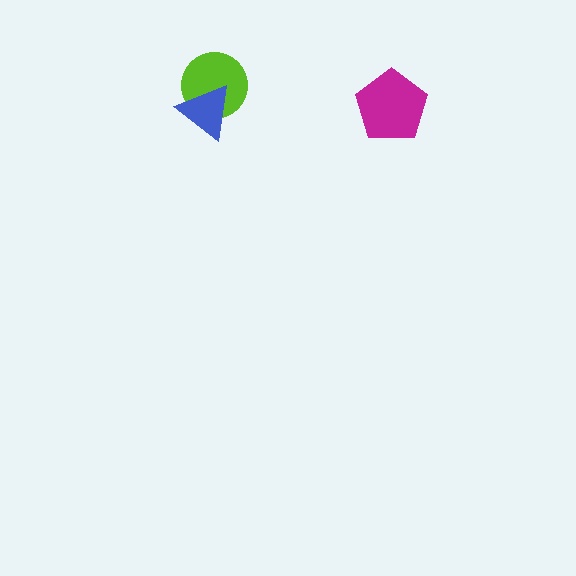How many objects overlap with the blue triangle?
1 object overlaps with the blue triangle.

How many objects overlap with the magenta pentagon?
0 objects overlap with the magenta pentagon.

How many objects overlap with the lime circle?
1 object overlaps with the lime circle.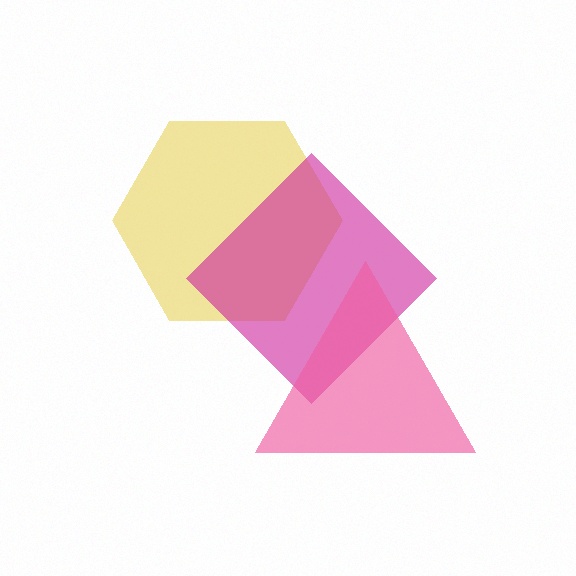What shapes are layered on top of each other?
The layered shapes are: a yellow hexagon, a magenta diamond, a pink triangle.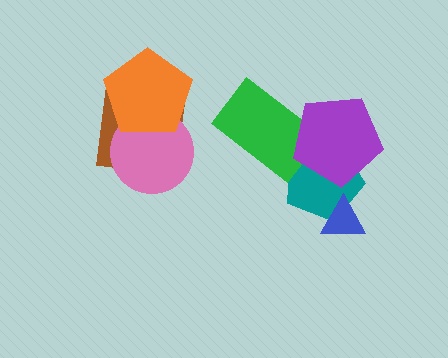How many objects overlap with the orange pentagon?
2 objects overlap with the orange pentagon.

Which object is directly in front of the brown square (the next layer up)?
The pink circle is directly in front of the brown square.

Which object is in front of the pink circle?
The orange pentagon is in front of the pink circle.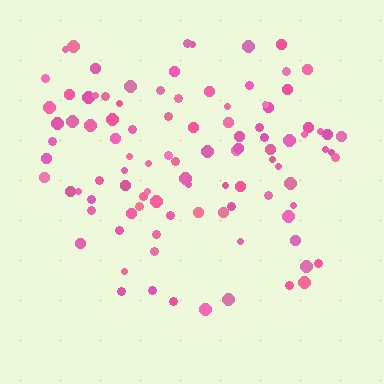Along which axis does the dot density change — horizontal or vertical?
Vertical.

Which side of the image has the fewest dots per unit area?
The bottom.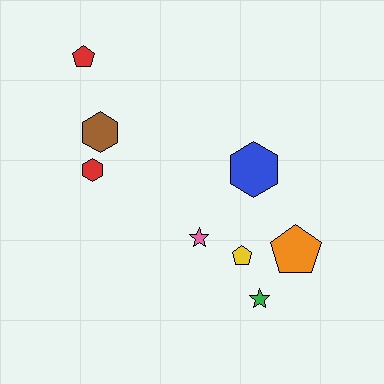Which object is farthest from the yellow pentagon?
The red pentagon is farthest from the yellow pentagon.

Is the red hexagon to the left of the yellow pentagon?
Yes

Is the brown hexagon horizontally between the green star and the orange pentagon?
No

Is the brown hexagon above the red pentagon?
No